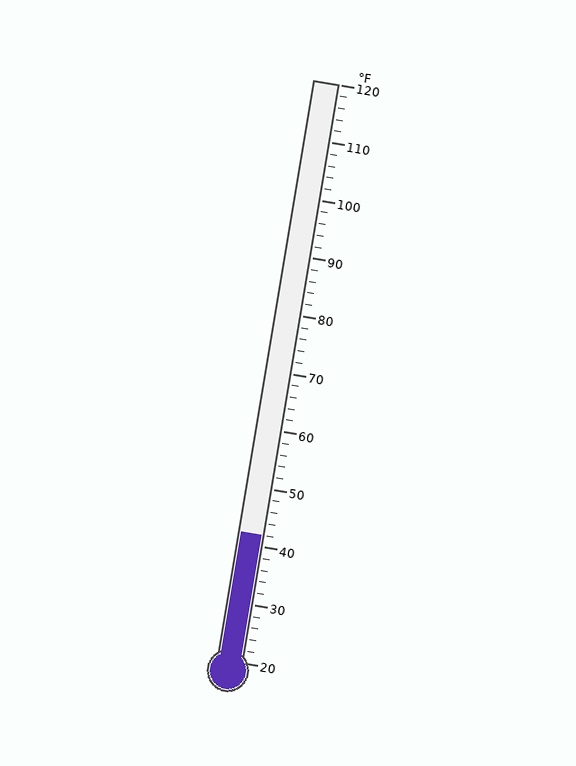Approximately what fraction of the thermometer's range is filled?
The thermometer is filled to approximately 20% of its range.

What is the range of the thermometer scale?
The thermometer scale ranges from 20°F to 120°F.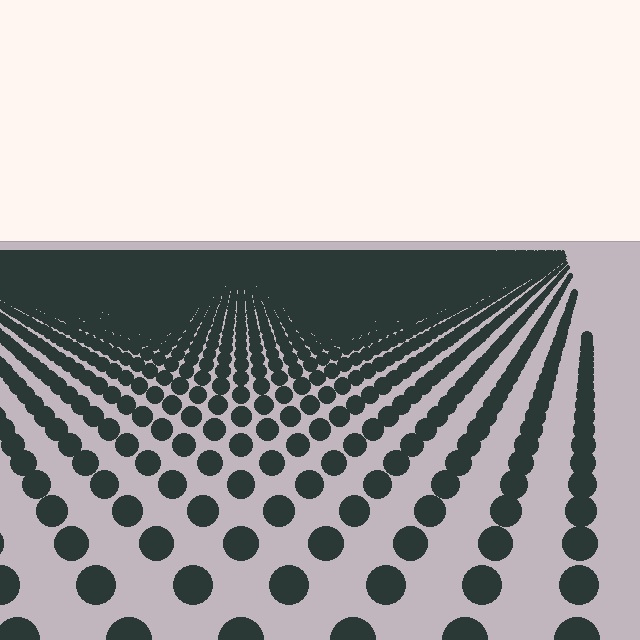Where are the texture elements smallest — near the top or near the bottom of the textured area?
Near the top.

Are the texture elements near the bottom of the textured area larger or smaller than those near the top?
Larger. Near the bottom, elements are closer to the viewer and appear at a bigger on-screen size.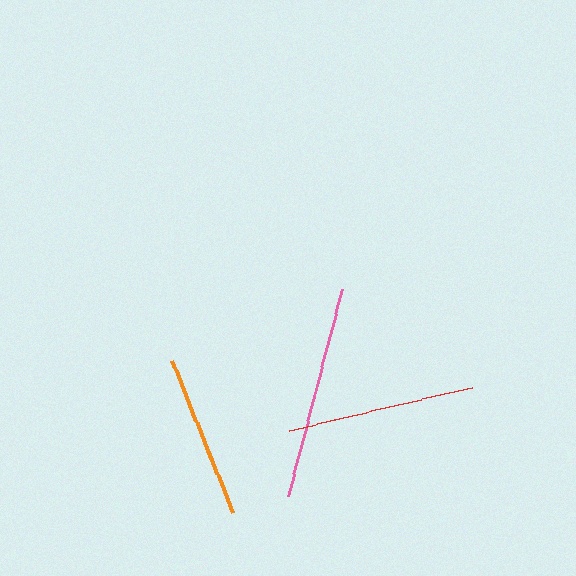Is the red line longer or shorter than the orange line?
The red line is longer than the orange line.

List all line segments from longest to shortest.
From longest to shortest: pink, red, orange.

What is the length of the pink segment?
The pink segment is approximately 214 pixels long.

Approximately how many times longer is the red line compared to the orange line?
The red line is approximately 1.2 times the length of the orange line.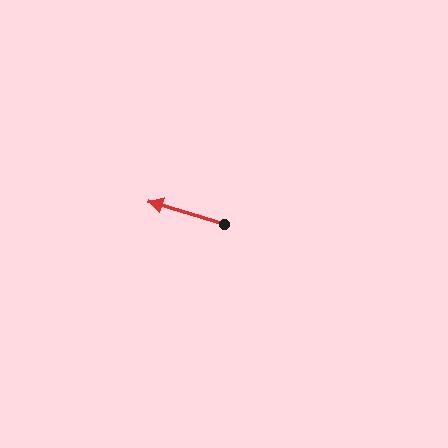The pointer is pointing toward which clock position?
Roughly 10 o'clock.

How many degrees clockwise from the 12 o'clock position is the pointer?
Approximately 287 degrees.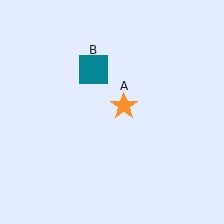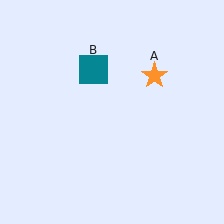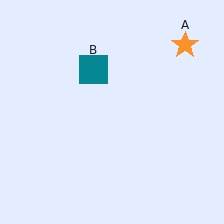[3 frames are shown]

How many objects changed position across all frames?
1 object changed position: orange star (object A).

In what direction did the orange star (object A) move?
The orange star (object A) moved up and to the right.